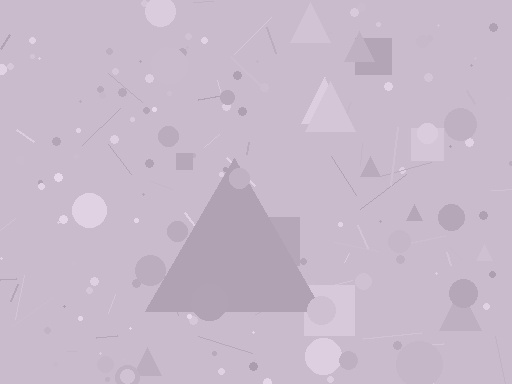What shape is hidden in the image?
A triangle is hidden in the image.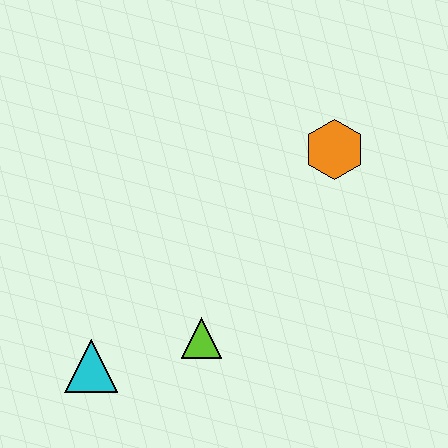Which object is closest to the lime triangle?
The cyan triangle is closest to the lime triangle.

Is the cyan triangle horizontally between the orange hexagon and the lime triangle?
No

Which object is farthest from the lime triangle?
The orange hexagon is farthest from the lime triangle.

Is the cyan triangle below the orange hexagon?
Yes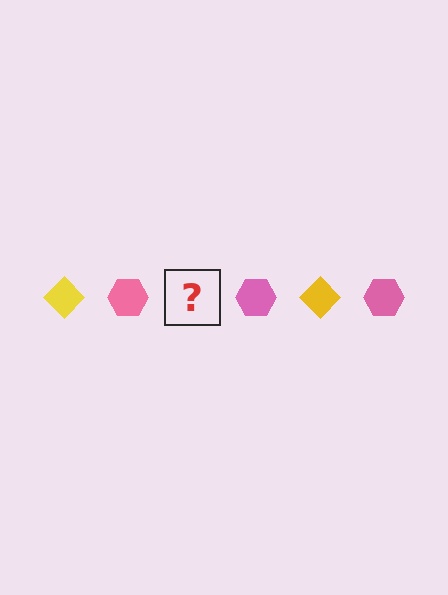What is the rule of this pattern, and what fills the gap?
The rule is that the pattern alternates between yellow diamond and pink hexagon. The gap should be filled with a yellow diamond.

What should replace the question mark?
The question mark should be replaced with a yellow diamond.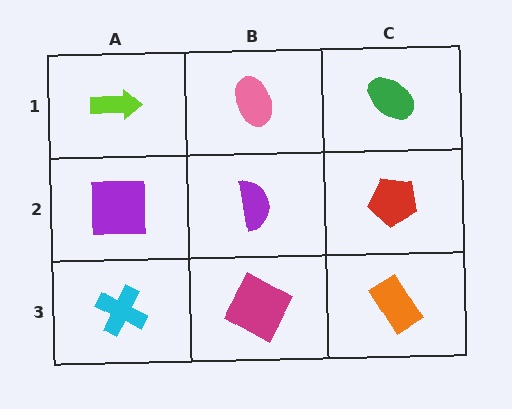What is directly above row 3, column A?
A purple square.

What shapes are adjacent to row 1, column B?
A purple semicircle (row 2, column B), a lime arrow (row 1, column A), a green ellipse (row 1, column C).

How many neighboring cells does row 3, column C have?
2.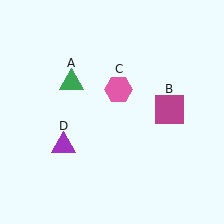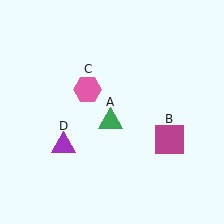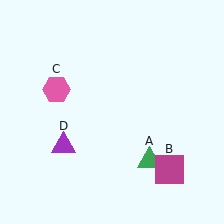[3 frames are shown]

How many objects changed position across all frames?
3 objects changed position: green triangle (object A), magenta square (object B), pink hexagon (object C).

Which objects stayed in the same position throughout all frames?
Purple triangle (object D) remained stationary.